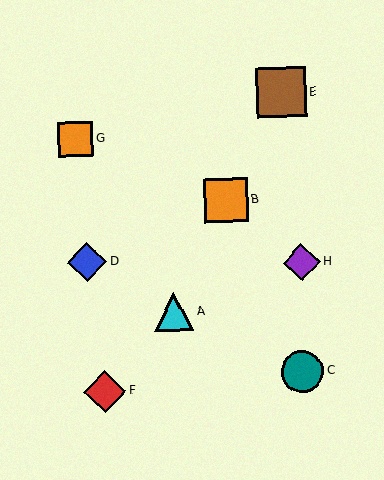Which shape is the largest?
The brown square (labeled E) is the largest.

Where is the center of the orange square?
The center of the orange square is at (75, 139).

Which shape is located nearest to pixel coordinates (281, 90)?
The brown square (labeled E) at (281, 92) is nearest to that location.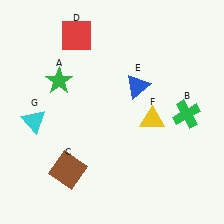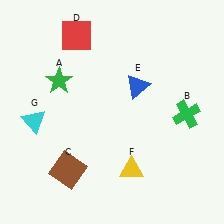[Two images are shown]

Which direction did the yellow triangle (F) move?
The yellow triangle (F) moved down.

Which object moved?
The yellow triangle (F) moved down.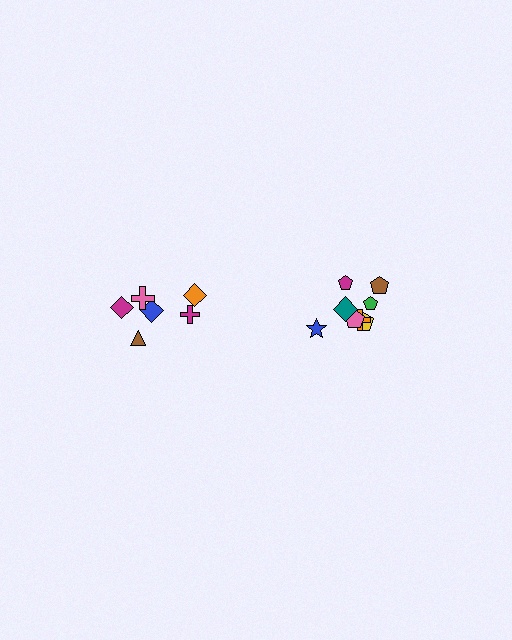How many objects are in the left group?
There are 6 objects.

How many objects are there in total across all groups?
There are 14 objects.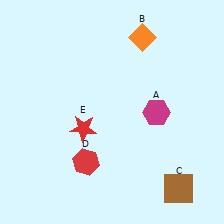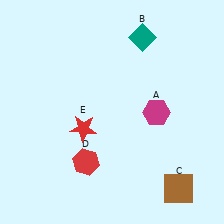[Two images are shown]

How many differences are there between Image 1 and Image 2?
There is 1 difference between the two images.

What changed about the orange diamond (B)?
In Image 1, B is orange. In Image 2, it changed to teal.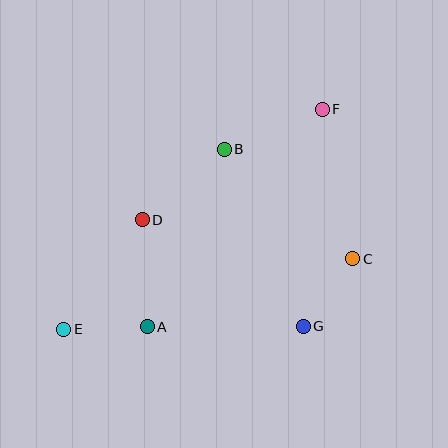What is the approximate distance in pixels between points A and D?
The distance between A and D is approximately 107 pixels.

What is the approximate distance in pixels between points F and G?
The distance between F and G is approximately 218 pixels.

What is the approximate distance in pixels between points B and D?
The distance between B and D is approximately 108 pixels.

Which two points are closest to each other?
Points C and G are closest to each other.